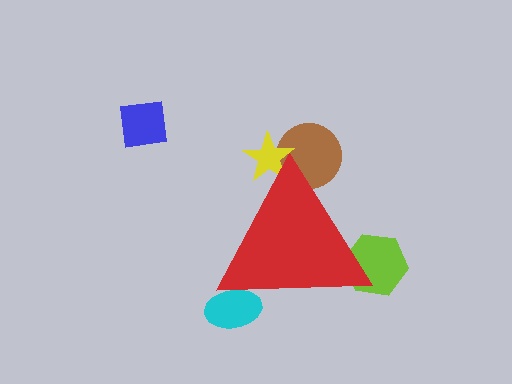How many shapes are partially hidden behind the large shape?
4 shapes are partially hidden.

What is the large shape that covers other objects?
A red triangle.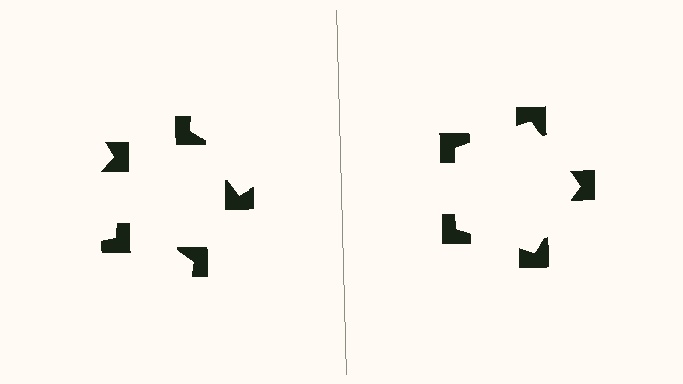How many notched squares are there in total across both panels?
10 — 5 on each side.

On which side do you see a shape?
An illusory pentagon appears on the right side. On the left side the wedge cuts are rotated, so no coherent shape forms.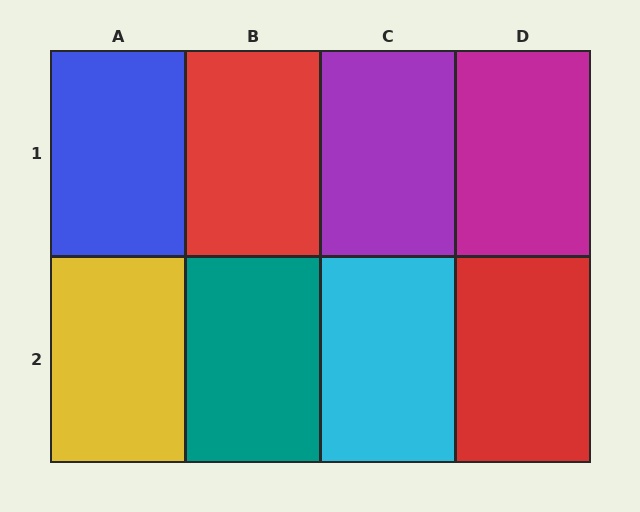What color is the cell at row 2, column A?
Yellow.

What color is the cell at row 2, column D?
Red.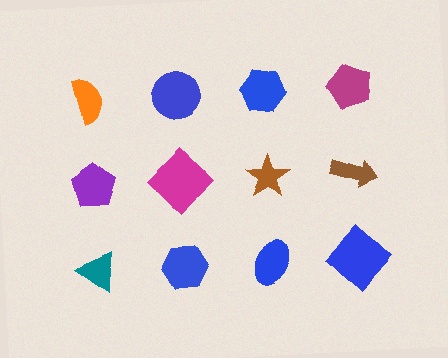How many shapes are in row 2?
4 shapes.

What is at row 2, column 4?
A brown arrow.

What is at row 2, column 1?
A purple pentagon.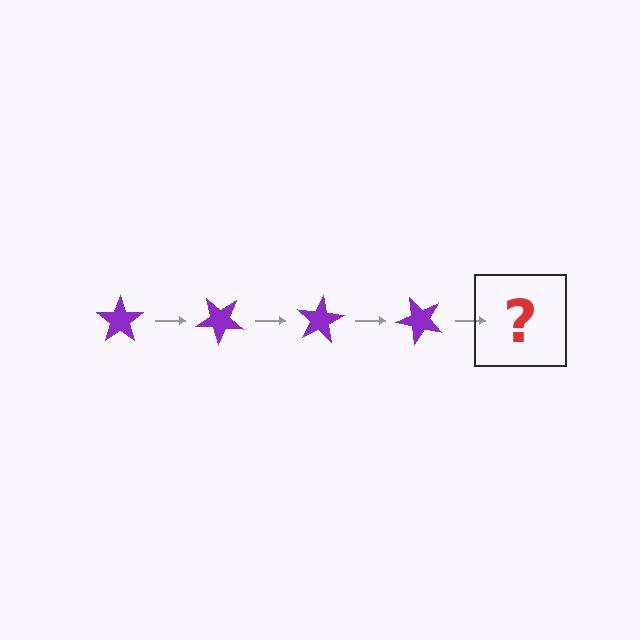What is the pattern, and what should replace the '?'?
The pattern is that the star rotates 40 degrees each step. The '?' should be a purple star rotated 160 degrees.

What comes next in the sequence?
The next element should be a purple star rotated 160 degrees.